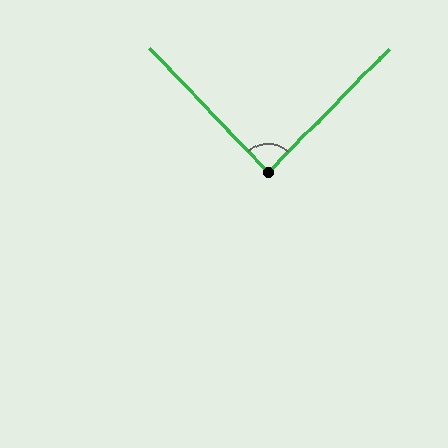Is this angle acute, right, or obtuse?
It is approximately a right angle.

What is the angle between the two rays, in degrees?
Approximately 88 degrees.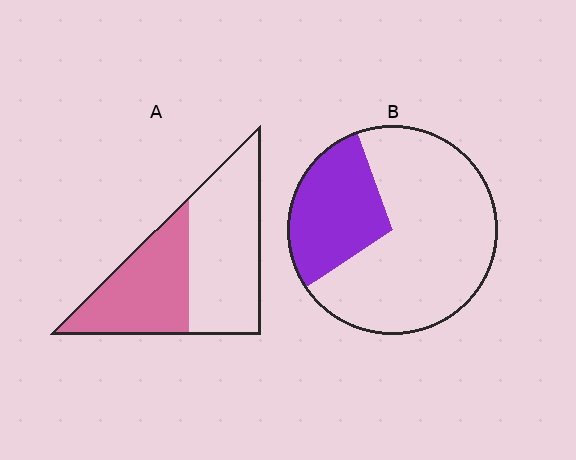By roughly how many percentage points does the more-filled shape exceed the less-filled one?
By roughly 15 percentage points (A over B).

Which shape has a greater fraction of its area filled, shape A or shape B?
Shape A.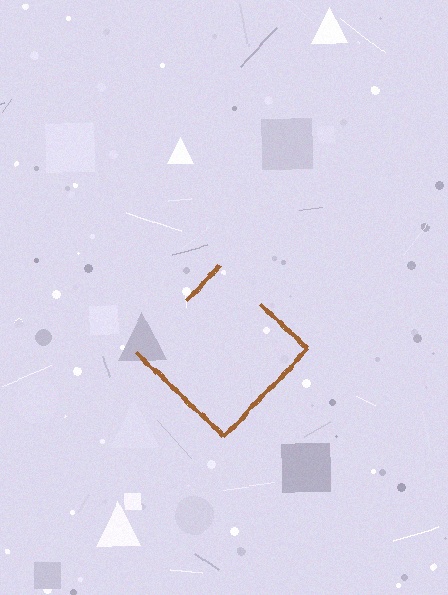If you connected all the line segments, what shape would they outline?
They would outline a diamond.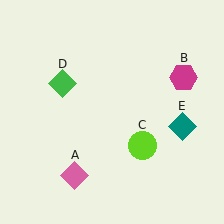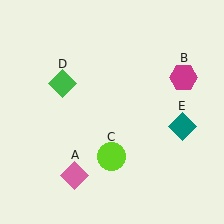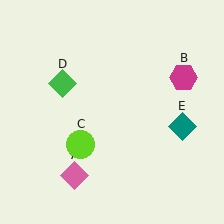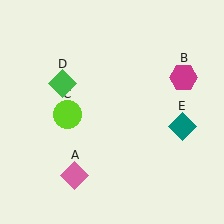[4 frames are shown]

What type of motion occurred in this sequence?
The lime circle (object C) rotated clockwise around the center of the scene.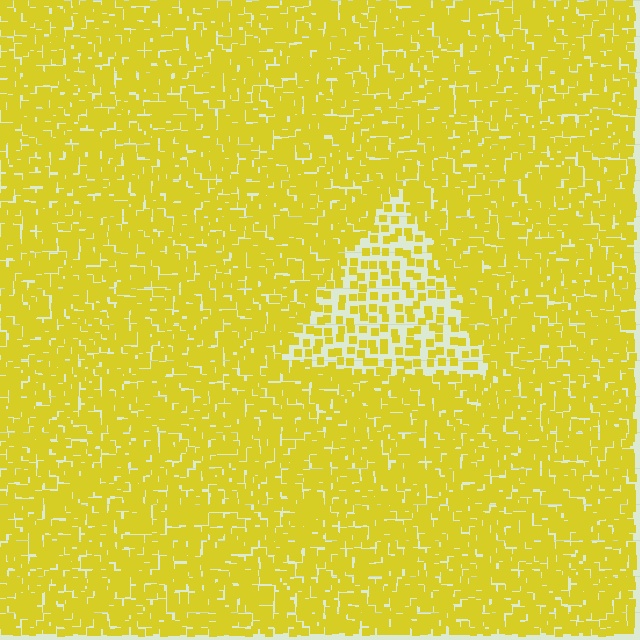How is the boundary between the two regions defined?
The boundary is defined by a change in element density (approximately 2.4x ratio). All elements are the same color, size, and shape.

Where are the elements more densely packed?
The elements are more densely packed outside the triangle boundary.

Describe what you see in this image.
The image contains small yellow elements arranged at two different densities. A triangle-shaped region is visible where the elements are less densely packed than the surrounding area.